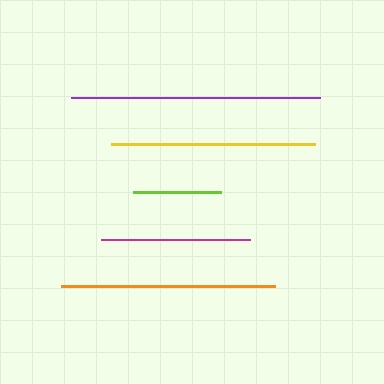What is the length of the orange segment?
The orange segment is approximately 214 pixels long.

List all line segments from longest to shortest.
From longest to shortest: purple, orange, yellow, magenta, lime.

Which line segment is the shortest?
The lime line is the shortest at approximately 89 pixels.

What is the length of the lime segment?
The lime segment is approximately 89 pixels long.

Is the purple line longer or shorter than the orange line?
The purple line is longer than the orange line.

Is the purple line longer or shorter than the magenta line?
The purple line is longer than the magenta line.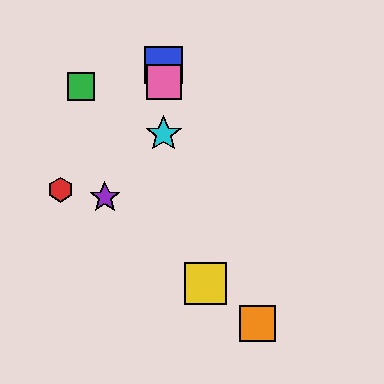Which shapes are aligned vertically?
The blue square, the cyan star, the pink square are aligned vertically.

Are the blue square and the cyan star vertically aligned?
Yes, both are at x≈164.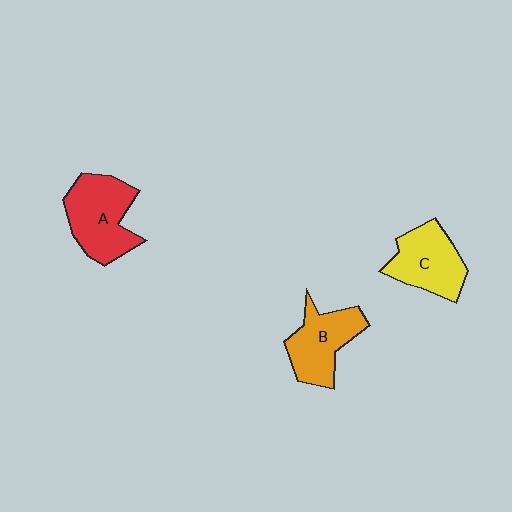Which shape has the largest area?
Shape A (red).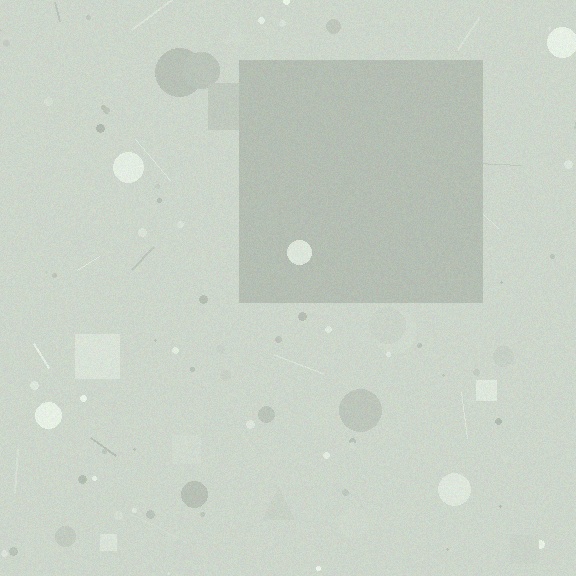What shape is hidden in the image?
A square is hidden in the image.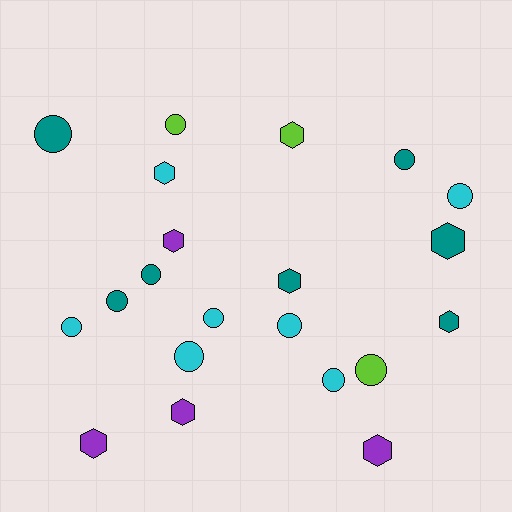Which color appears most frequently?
Cyan, with 7 objects.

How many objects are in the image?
There are 21 objects.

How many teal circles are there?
There are 4 teal circles.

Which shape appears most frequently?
Circle, with 12 objects.